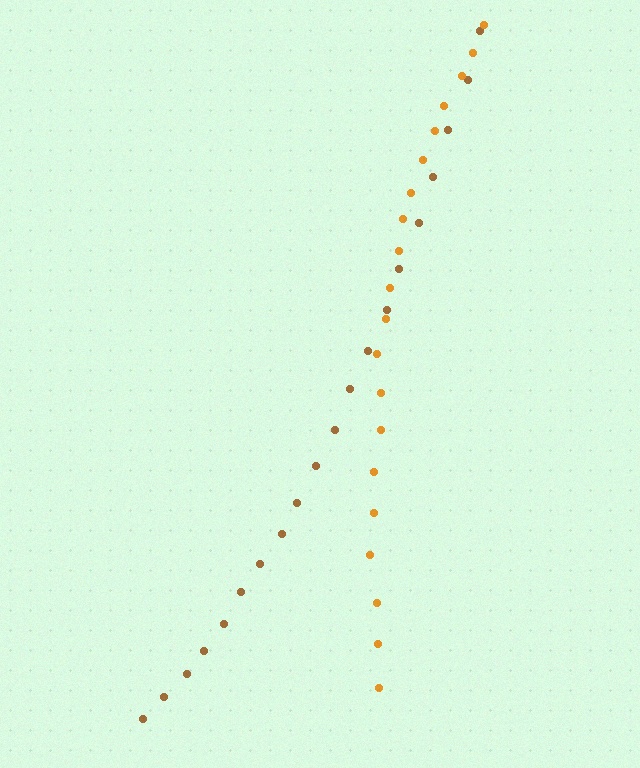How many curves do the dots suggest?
There are 2 distinct paths.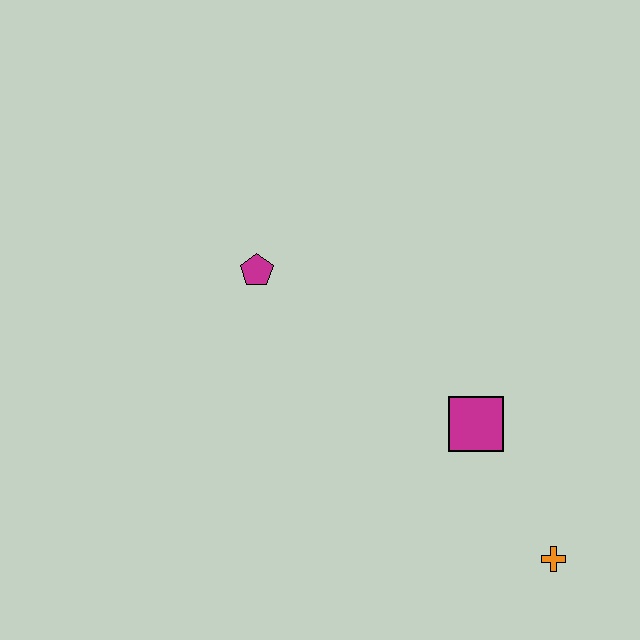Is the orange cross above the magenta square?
No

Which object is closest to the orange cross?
The magenta square is closest to the orange cross.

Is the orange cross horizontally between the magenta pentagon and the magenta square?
No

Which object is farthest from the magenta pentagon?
The orange cross is farthest from the magenta pentagon.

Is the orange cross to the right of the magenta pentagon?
Yes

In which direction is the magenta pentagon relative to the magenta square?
The magenta pentagon is to the left of the magenta square.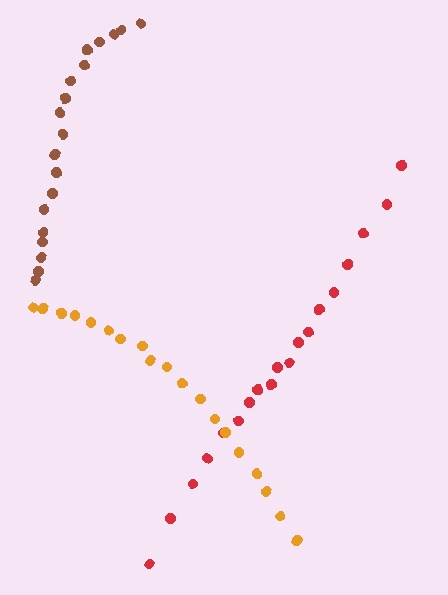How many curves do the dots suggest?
There are 3 distinct paths.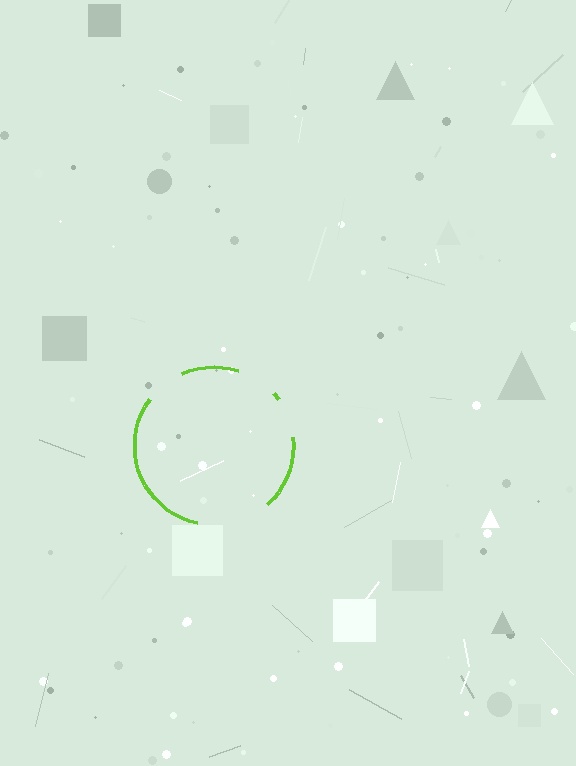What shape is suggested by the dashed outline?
The dashed outline suggests a circle.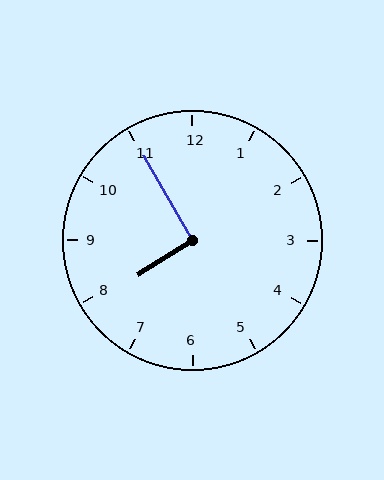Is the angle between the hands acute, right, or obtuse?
It is right.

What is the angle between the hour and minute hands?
Approximately 92 degrees.